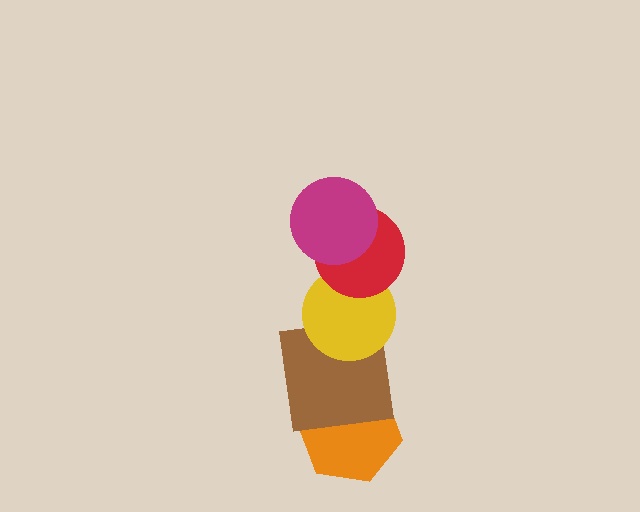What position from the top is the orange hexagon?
The orange hexagon is 5th from the top.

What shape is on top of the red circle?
The magenta circle is on top of the red circle.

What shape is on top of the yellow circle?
The red circle is on top of the yellow circle.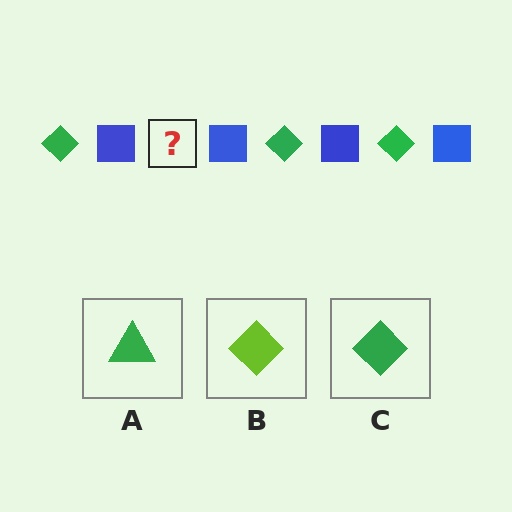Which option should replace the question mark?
Option C.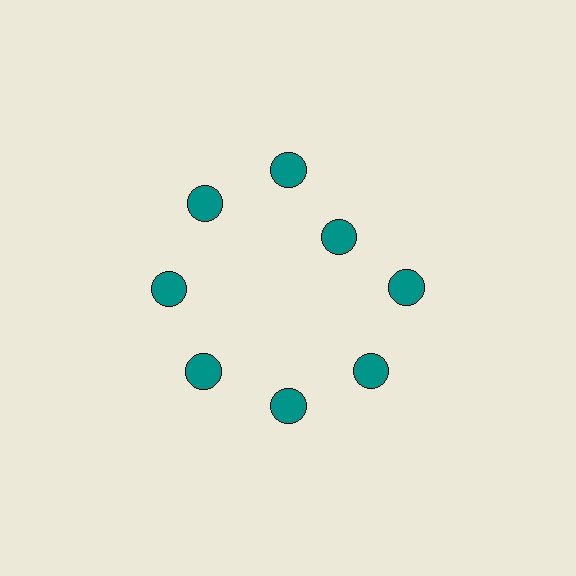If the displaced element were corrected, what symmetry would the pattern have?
It would have 8-fold rotational symmetry — the pattern would map onto itself every 45 degrees.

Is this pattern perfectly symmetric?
No. The 8 teal circles are arranged in a ring, but one element near the 2 o'clock position is pulled inward toward the center, breaking the 8-fold rotational symmetry.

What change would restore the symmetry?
The symmetry would be restored by moving it outward, back onto the ring so that all 8 circles sit at equal angles and equal distance from the center.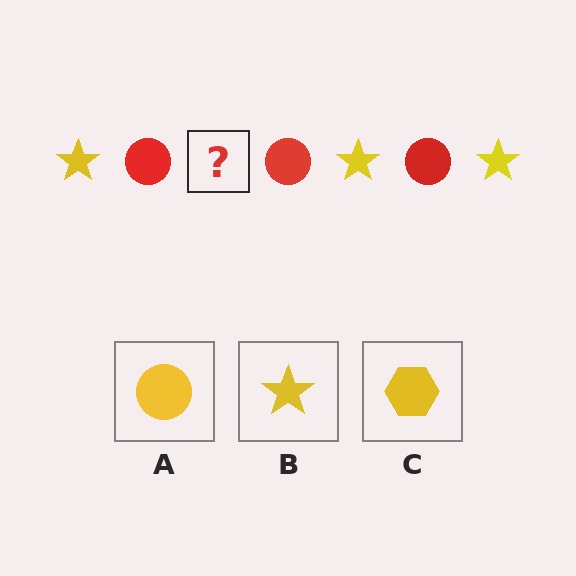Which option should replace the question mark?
Option B.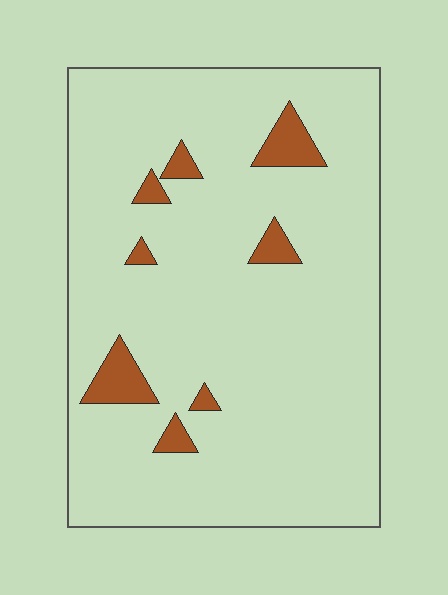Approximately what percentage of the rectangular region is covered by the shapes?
Approximately 5%.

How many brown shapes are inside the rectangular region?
8.